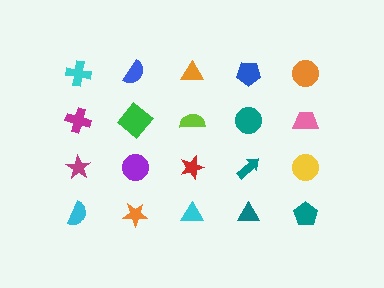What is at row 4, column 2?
An orange star.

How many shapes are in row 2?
5 shapes.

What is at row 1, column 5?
An orange circle.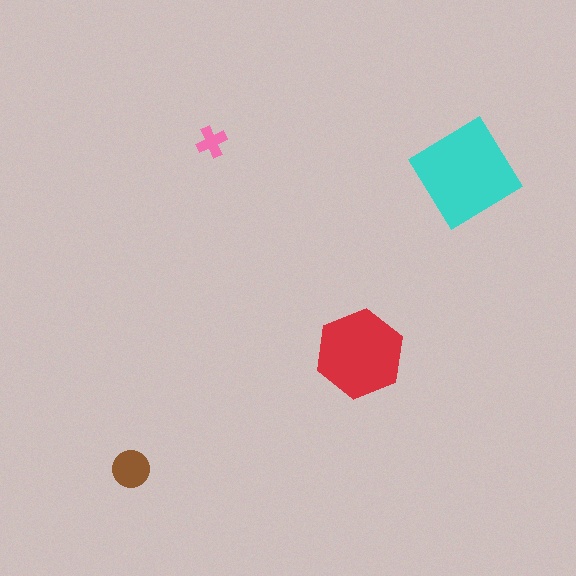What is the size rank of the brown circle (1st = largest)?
3rd.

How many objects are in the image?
There are 4 objects in the image.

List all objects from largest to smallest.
The cyan diamond, the red hexagon, the brown circle, the pink cross.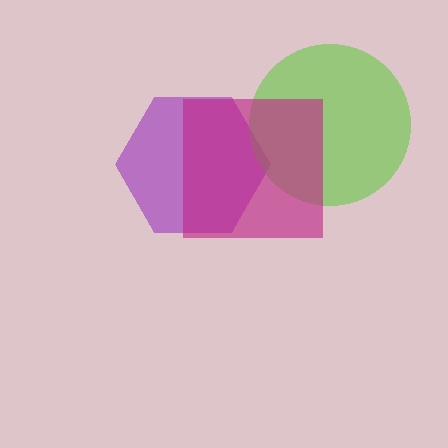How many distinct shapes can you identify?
There are 3 distinct shapes: a purple hexagon, a lime circle, a magenta square.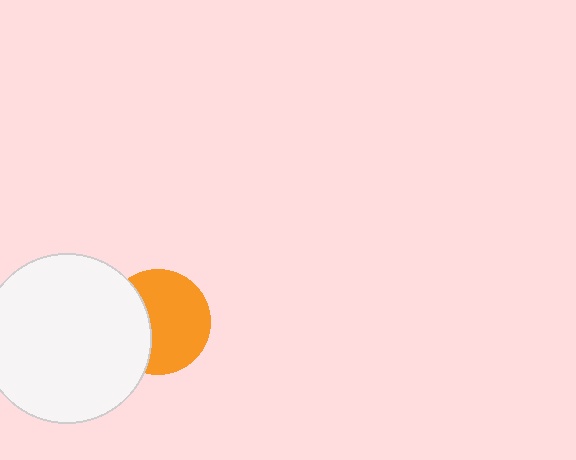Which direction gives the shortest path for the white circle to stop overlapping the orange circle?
Moving left gives the shortest separation.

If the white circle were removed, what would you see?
You would see the complete orange circle.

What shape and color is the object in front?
The object in front is a white circle.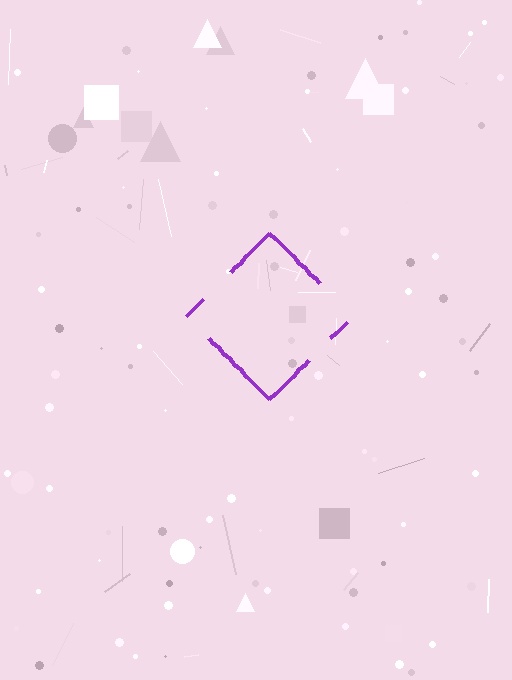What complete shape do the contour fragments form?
The contour fragments form a diamond.